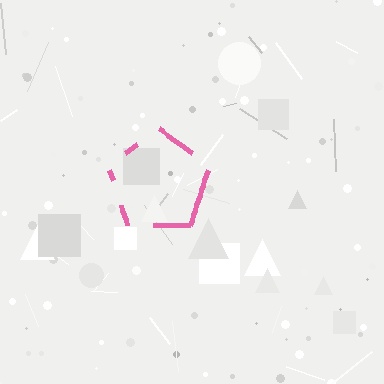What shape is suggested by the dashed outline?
The dashed outline suggests a pentagon.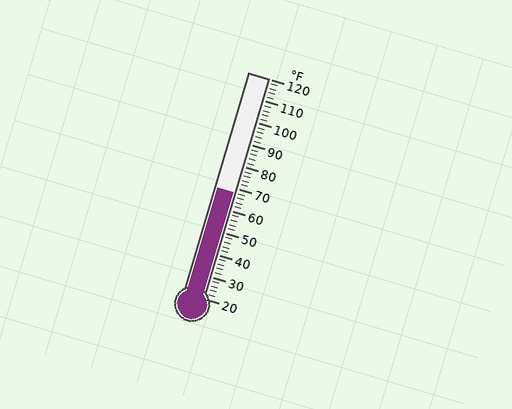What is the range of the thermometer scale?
The thermometer scale ranges from 20°F to 120°F.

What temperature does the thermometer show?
The thermometer shows approximately 68°F.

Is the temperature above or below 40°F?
The temperature is above 40°F.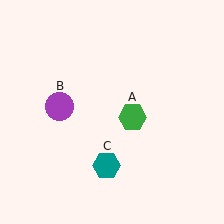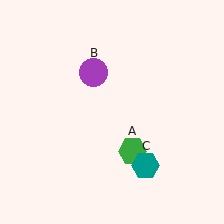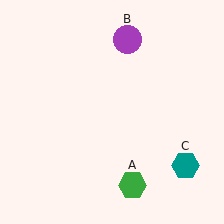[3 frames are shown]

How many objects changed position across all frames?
3 objects changed position: green hexagon (object A), purple circle (object B), teal hexagon (object C).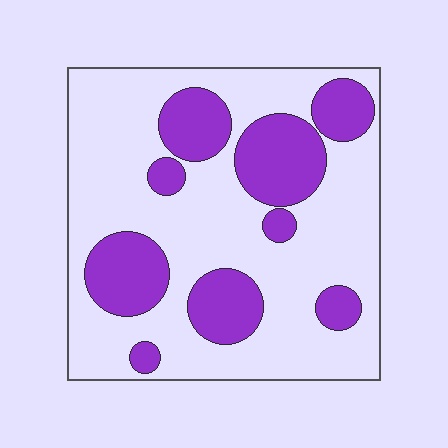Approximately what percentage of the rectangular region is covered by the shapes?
Approximately 30%.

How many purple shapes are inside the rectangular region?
9.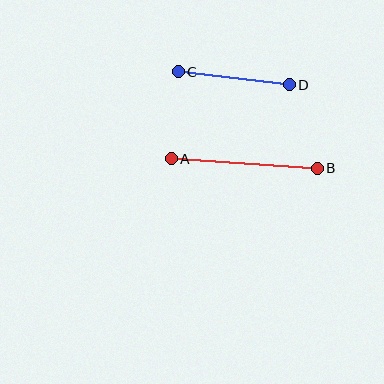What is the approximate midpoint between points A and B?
The midpoint is at approximately (244, 164) pixels.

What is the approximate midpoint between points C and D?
The midpoint is at approximately (234, 78) pixels.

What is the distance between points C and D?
The distance is approximately 112 pixels.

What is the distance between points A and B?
The distance is approximately 147 pixels.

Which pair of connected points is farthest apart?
Points A and B are farthest apart.